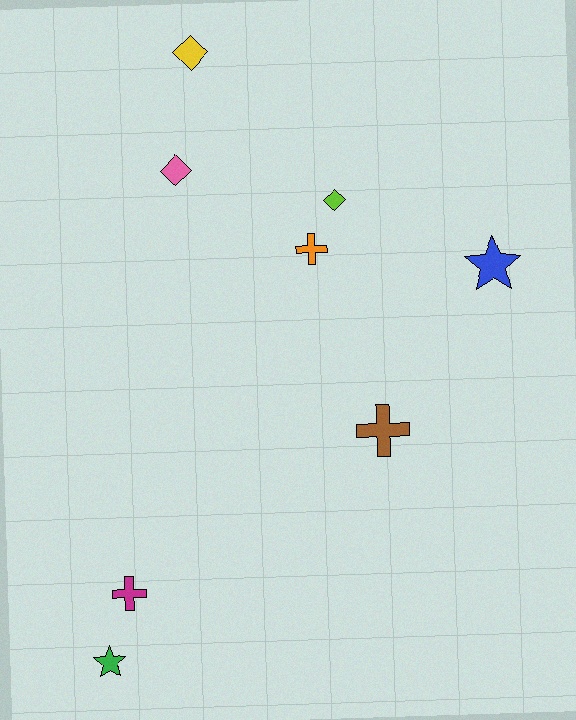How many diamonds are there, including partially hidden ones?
There are 3 diamonds.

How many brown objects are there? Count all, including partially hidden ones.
There is 1 brown object.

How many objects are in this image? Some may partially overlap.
There are 8 objects.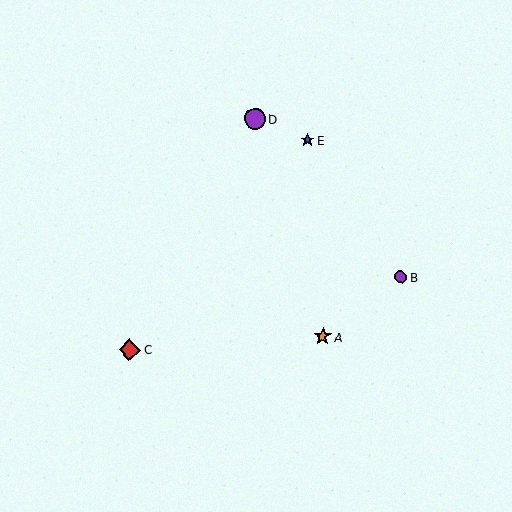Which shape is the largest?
The red diamond (labeled C) is the largest.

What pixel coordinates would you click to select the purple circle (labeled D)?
Click at (255, 119) to select the purple circle D.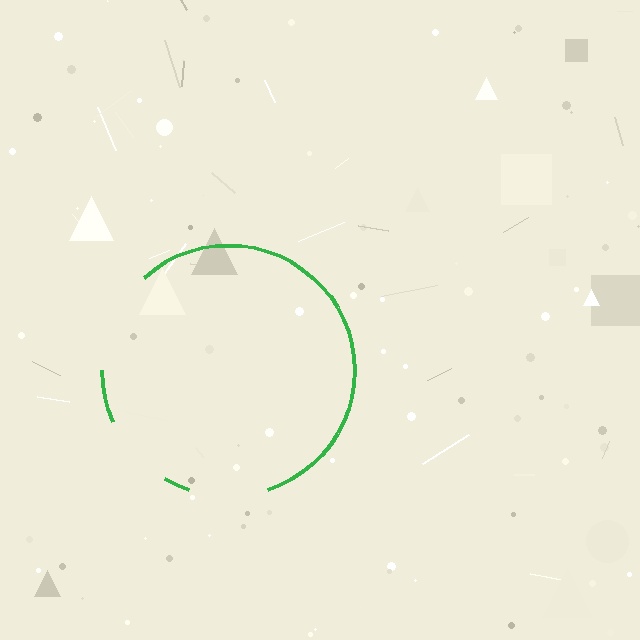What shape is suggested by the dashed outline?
The dashed outline suggests a circle.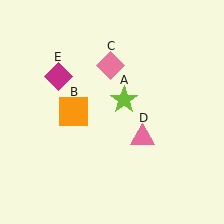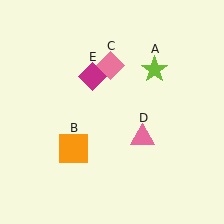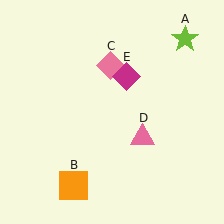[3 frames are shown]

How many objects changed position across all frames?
3 objects changed position: lime star (object A), orange square (object B), magenta diamond (object E).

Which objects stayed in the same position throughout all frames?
Pink diamond (object C) and pink triangle (object D) remained stationary.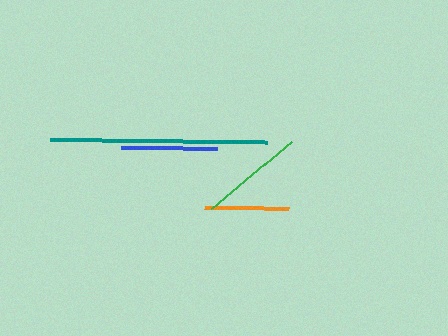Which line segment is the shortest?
The orange line is the shortest at approximately 83 pixels.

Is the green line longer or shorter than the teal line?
The teal line is longer than the green line.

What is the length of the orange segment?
The orange segment is approximately 83 pixels long.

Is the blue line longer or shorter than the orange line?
The blue line is longer than the orange line.